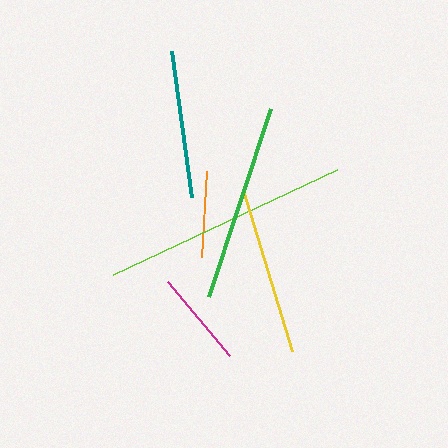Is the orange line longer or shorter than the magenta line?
The magenta line is longer than the orange line.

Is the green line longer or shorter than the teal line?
The green line is longer than the teal line.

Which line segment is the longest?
The lime line is the longest at approximately 248 pixels.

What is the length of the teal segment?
The teal segment is approximately 147 pixels long.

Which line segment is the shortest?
The orange line is the shortest at approximately 87 pixels.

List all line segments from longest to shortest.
From longest to shortest: lime, green, yellow, teal, magenta, orange.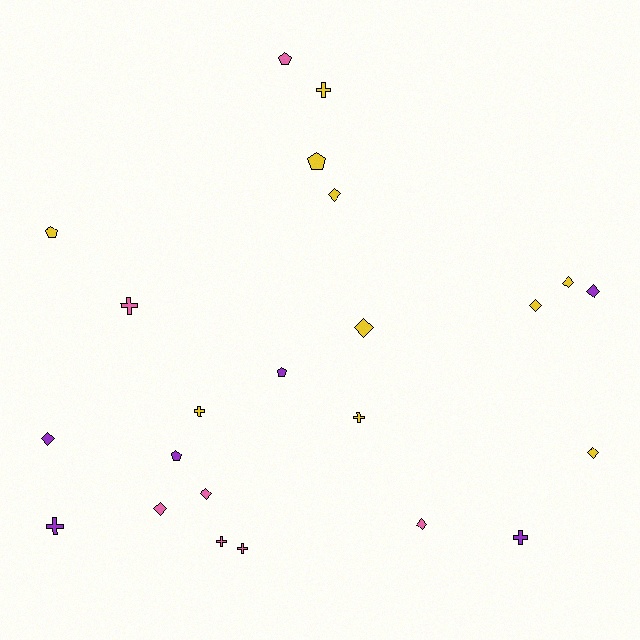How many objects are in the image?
There are 23 objects.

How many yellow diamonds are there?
There are 5 yellow diamonds.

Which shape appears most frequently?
Diamond, with 10 objects.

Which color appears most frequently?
Yellow, with 10 objects.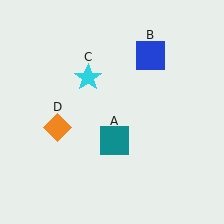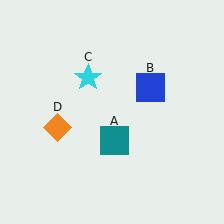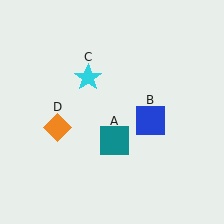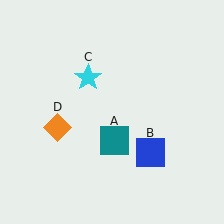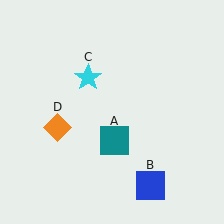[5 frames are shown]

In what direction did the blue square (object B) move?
The blue square (object B) moved down.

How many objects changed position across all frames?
1 object changed position: blue square (object B).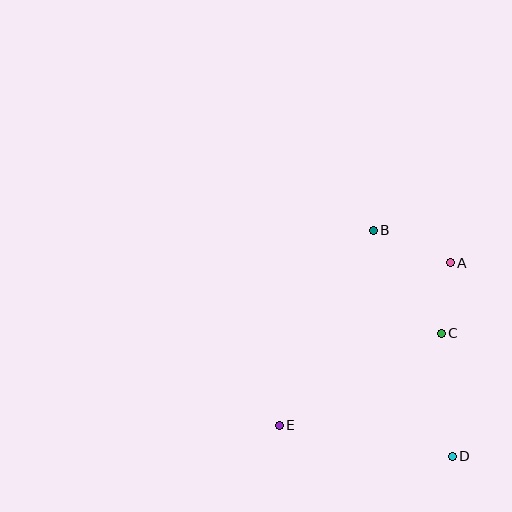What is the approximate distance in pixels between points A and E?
The distance between A and E is approximately 236 pixels.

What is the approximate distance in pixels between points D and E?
The distance between D and E is approximately 176 pixels.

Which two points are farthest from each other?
Points B and D are farthest from each other.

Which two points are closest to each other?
Points A and C are closest to each other.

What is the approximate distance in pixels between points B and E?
The distance between B and E is approximately 216 pixels.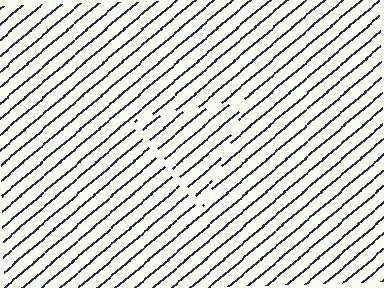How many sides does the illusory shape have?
3 sides — the line-ends trace a triangle.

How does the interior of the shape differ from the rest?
The interior of the shape contains the same grating, shifted by half a period — the contour is defined by the phase discontinuity where line-ends from the inner and outer gratings abut.